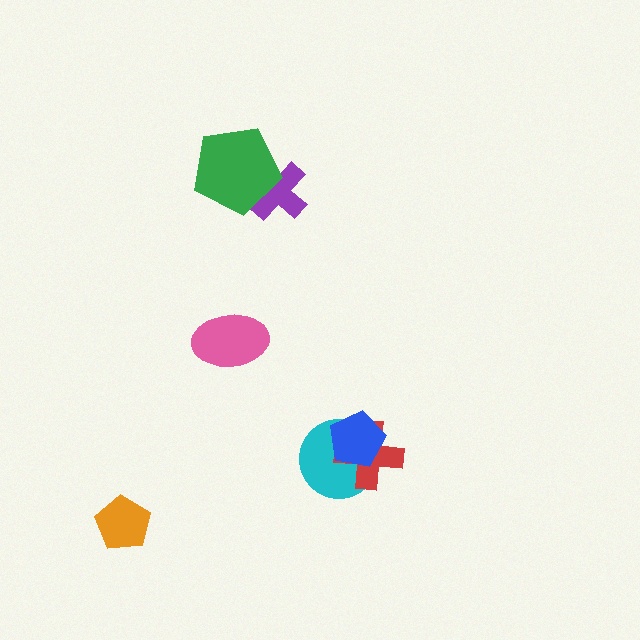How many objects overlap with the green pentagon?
1 object overlaps with the green pentagon.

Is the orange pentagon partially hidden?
No, no other shape covers it.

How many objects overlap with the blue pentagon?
2 objects overlap with the blue pentagon.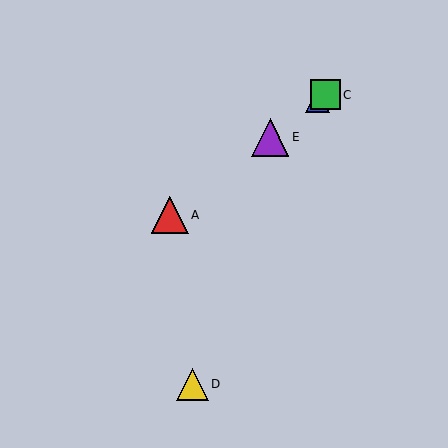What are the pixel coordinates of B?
Object B is at (318, 101).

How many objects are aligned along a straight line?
4 objects (A, B, C, E) are aligned along a straight line.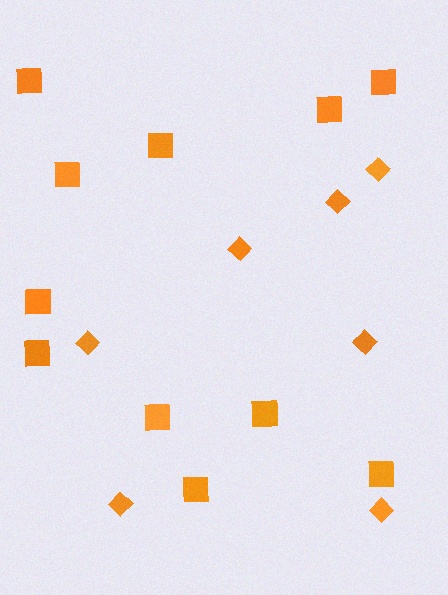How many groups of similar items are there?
There are 2 groups: one group of diamonds (7) and one group of squares (11).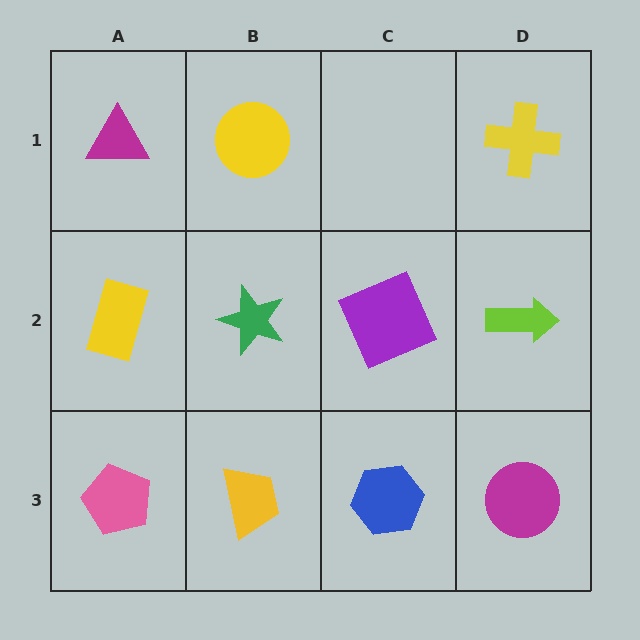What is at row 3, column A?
A pink pentagon.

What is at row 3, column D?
A magenta circle.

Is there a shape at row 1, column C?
No, that cell is empty.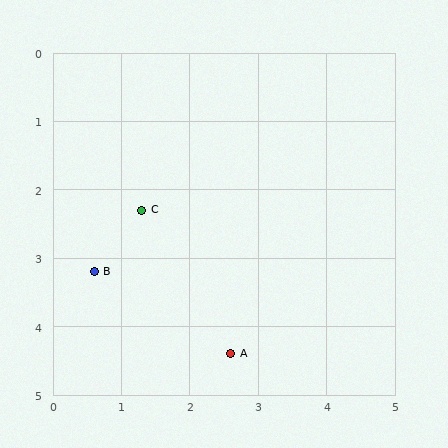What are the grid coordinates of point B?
Point B is at approximately (0.6, 3.2).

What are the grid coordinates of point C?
Point C is at approximately (1.3, 2.3).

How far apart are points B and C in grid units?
Points B and C are about 1.1 grid units apart.